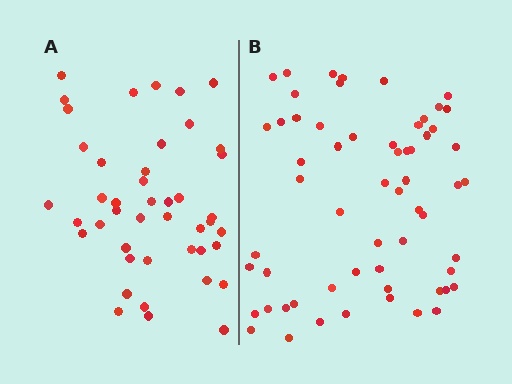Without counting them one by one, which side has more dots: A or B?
Region B (the right region) has more dots.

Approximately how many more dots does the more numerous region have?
Region B has approximately 15 more dots than region A.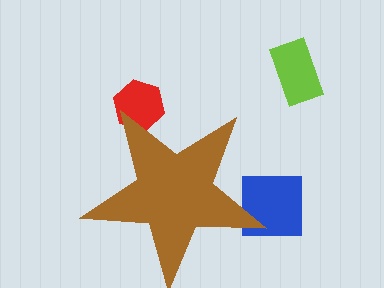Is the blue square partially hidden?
Yes, the blue square is partially hidden behind the brown star.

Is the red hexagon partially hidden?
Yes, the red hexagon is partially hidden behind the brown star.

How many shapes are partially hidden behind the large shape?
2 shapes are partially hidden.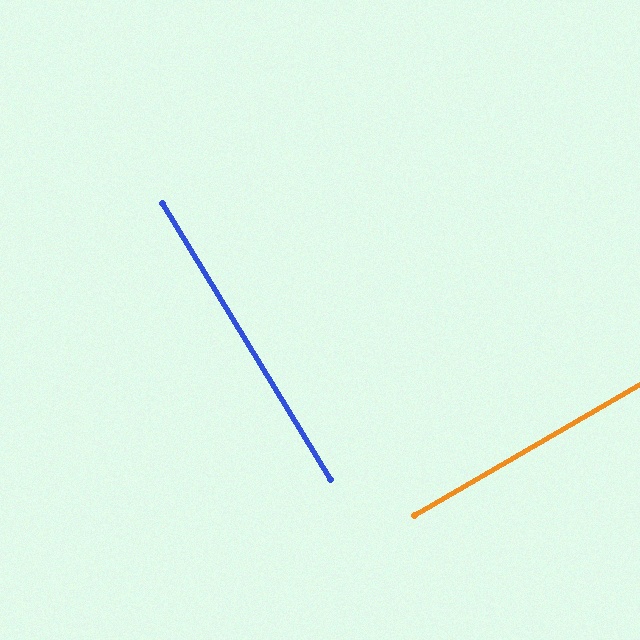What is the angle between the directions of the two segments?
Approximately 89 degrees.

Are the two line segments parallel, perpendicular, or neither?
Perpendicular — they meet at approximately 89°.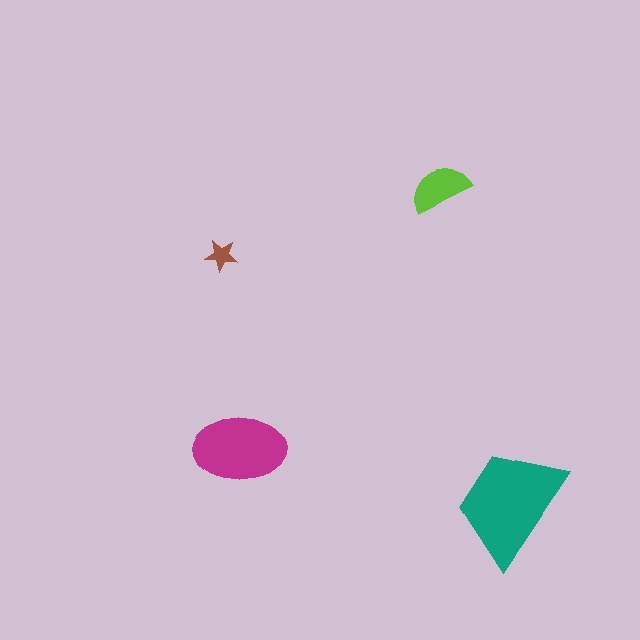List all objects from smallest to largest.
The brown star, the lime semicircle, the magenta ellipse, the teal trapezoid.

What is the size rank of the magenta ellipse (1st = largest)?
2nd.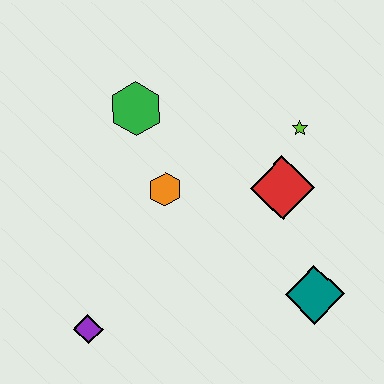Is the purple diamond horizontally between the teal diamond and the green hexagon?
No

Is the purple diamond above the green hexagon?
No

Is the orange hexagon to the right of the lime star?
No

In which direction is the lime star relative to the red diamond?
The lime star is above the red diamond.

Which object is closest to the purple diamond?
The orange hexagon is closest to the purple diamond.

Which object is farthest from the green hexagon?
The teal diamond is farthest from the green hexagon.